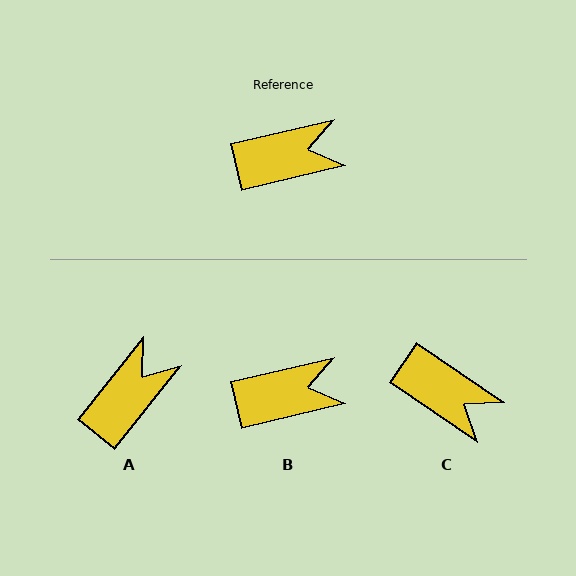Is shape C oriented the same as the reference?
No, it is off by about 47 degrees.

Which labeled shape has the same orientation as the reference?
B.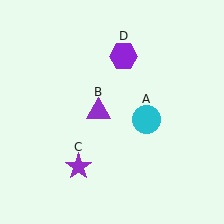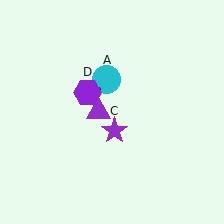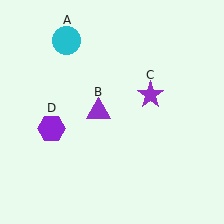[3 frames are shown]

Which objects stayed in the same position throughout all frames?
Purple triangle (object B) remained stationary.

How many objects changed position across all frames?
3 objects changed position: cyan circle (object A), purple star (object C), purple hexagon (object D).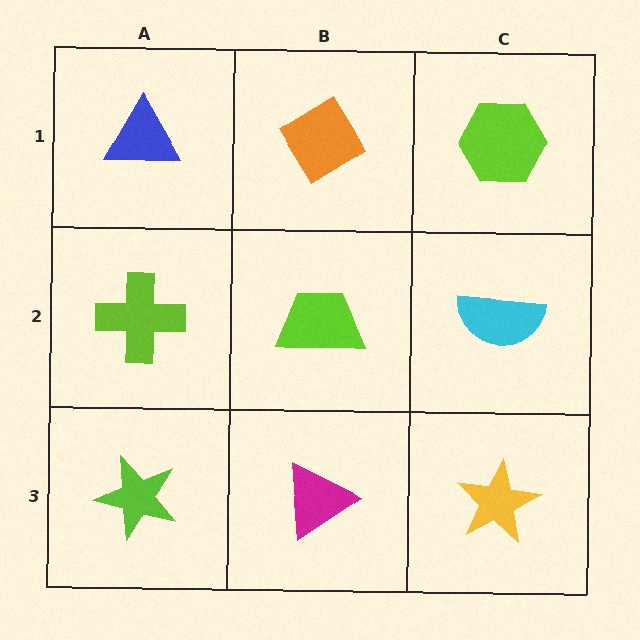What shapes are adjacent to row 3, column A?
A lime cross (row 2, column A), a magenta triangle (row 3, column B).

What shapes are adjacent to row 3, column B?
A lime trapezoid (row 2, column B), a lime star (row 3, column A), a yellow star (row 3, column C).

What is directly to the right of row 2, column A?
A lime trapezoid.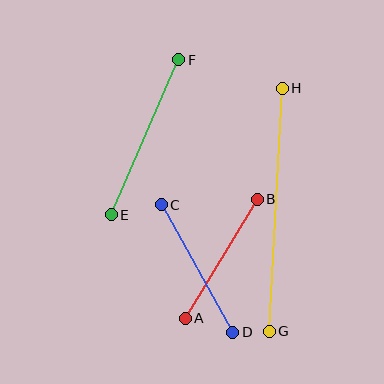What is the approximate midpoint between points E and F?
The midpoint is at approximately (145, 137) pixels.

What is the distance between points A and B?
The distance is approximately 139 pixels.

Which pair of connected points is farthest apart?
Points G and H are farthest apart.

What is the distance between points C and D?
The distance is approximately 146 pixels.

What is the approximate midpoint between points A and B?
The midpoint is at approximately (221, 259) pixels.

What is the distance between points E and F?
The distance is approximately 169 pixels.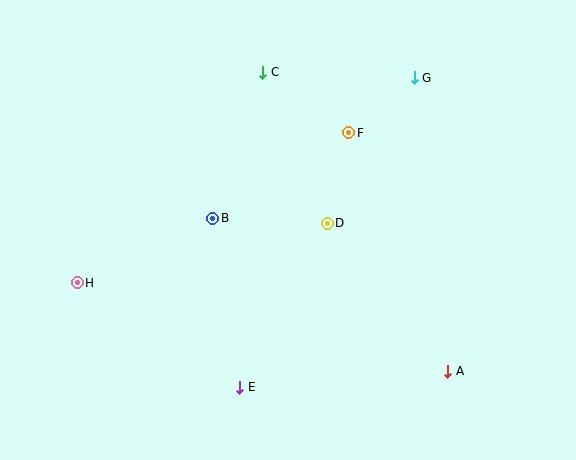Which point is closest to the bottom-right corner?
Point A is closest to the bottom-right corner.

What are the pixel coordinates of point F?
Point F is at (349, 133).